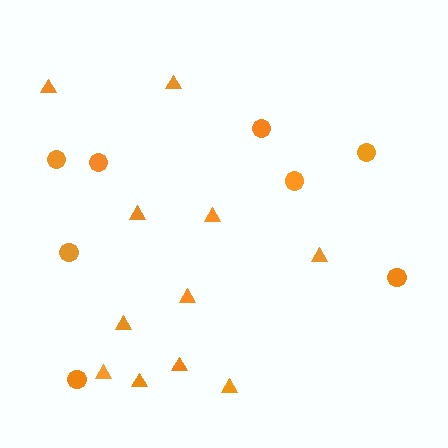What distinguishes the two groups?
There are 2 groups: one group of circles (8) and one group of triangles (11).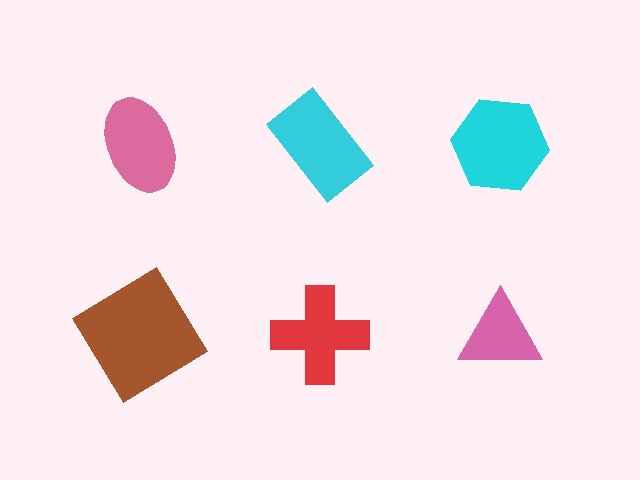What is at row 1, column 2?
A cyan rectangle.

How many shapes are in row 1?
3 shapes.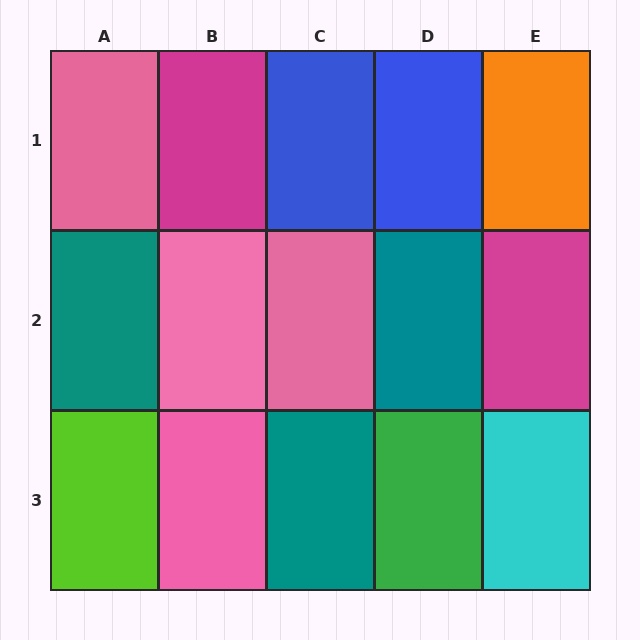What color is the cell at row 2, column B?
Pink.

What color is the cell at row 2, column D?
Teal.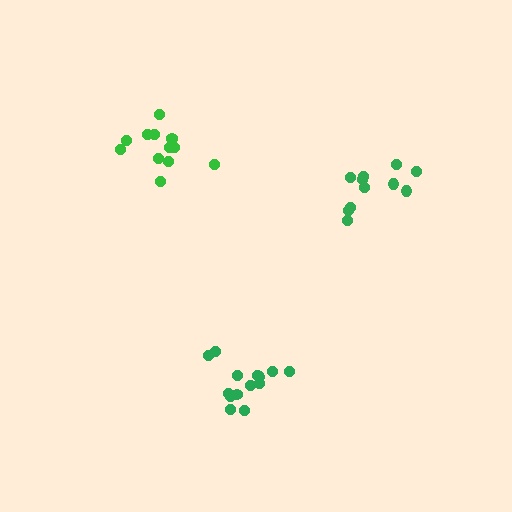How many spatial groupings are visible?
There are 3 spatial groupings.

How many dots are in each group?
Group 1: 11 dots, Group 2: 14 dots, Group 3: 12 dots (37 total).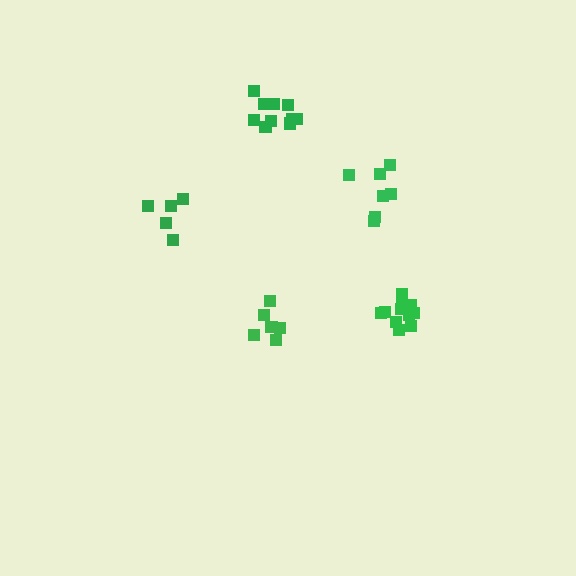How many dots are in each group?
Group 1: 11 dots, Group 2: 6 dots, Group 3: 10 dots, Group 4: 5 dots, Group 5: 7 dots (39 total).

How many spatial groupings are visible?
There are 5 spatial groupings.